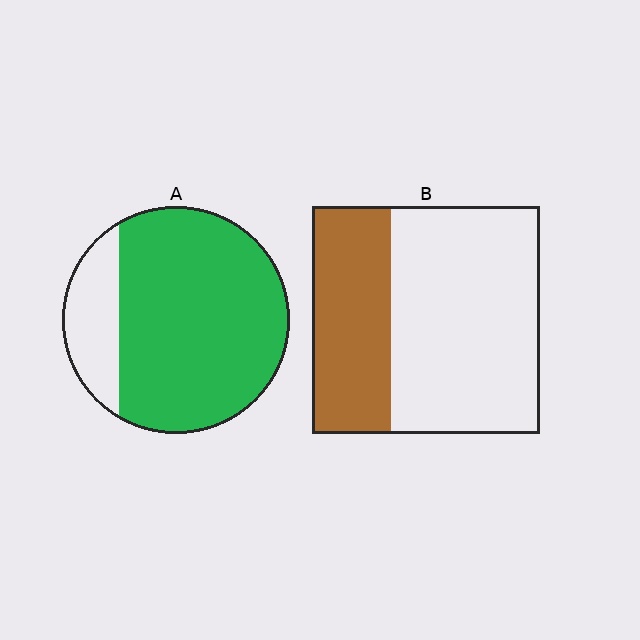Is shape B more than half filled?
No.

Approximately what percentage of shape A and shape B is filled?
A is approximately 80% and B is approximately 35%.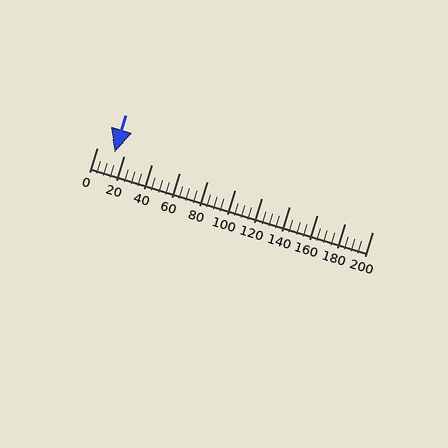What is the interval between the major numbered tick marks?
The major tick marks are spaced 20 units apart.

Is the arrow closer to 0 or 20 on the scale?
The arrow is closer to 20.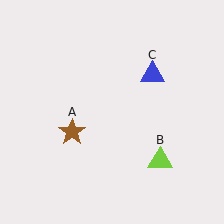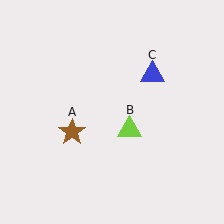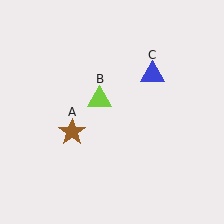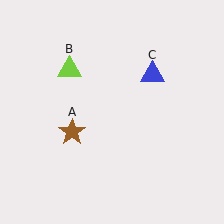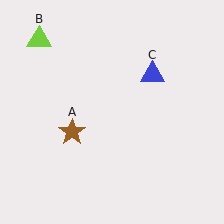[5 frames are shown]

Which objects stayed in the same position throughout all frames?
Brown star (object A) and blue triangle (object C) remained stationary.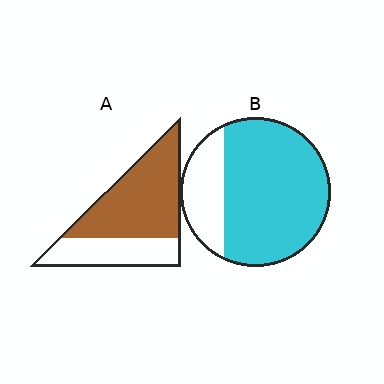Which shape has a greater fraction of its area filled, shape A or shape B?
Shape B.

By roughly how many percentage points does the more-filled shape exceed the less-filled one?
By roughly 10 percentage points (B over A).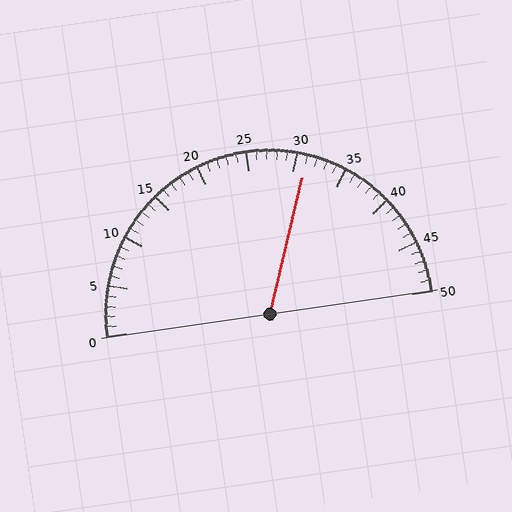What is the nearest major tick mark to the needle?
The nearest major tick mark is 30.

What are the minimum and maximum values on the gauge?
The gauge ranges from 0 to 50.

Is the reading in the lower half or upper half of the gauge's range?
The reading is in the upper half of the range (0 to 50).